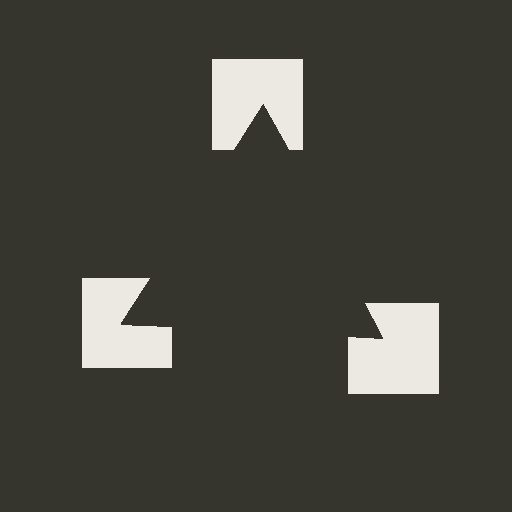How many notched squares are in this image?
There are 3 — one at each vertex of the illusory triangle.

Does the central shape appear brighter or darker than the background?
It typically appears slightly darker than the background, even though no actual brightness change is drawn.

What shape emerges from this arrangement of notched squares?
An illusory triangle — its edges are inferred from the aligned wedge cuts in the notched squares, not physically drawn.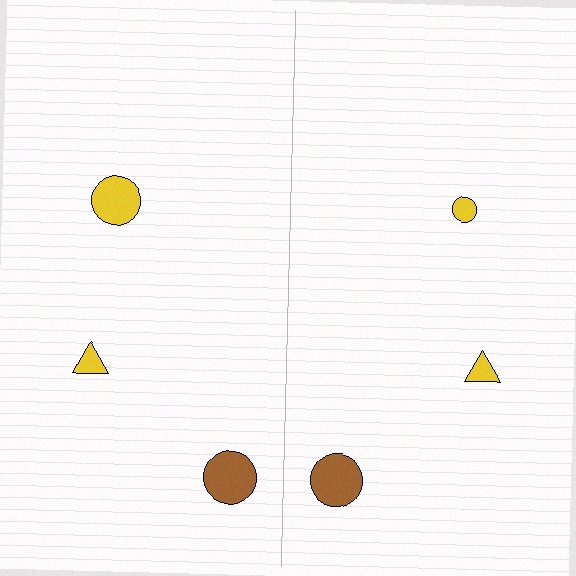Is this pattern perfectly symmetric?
No, the pattern is not perfectly symmetric. The yellow circle on the right side has a different size than its mirror counterpart.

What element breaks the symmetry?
The yellow circle on the right side has a different size than its mirror counterpart.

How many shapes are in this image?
There are 6 shapes in this image.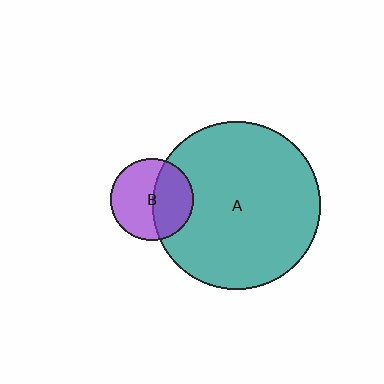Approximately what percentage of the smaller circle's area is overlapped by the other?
Approximately 45%.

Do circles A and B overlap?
Yes.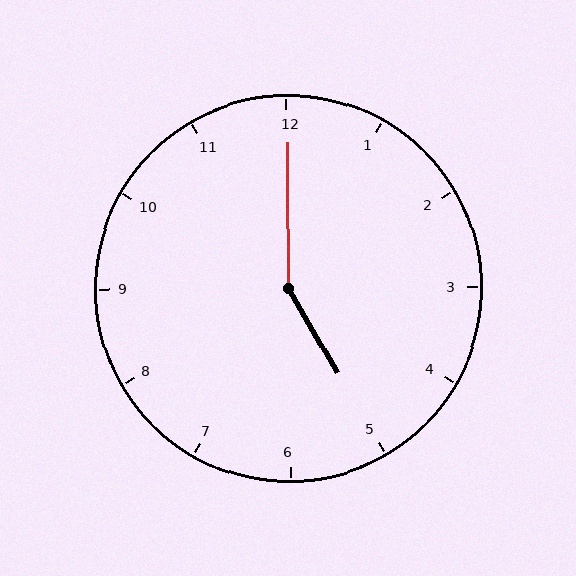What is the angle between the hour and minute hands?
Approximately 150 degrees.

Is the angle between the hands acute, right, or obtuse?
It is obtuse.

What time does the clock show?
5:00.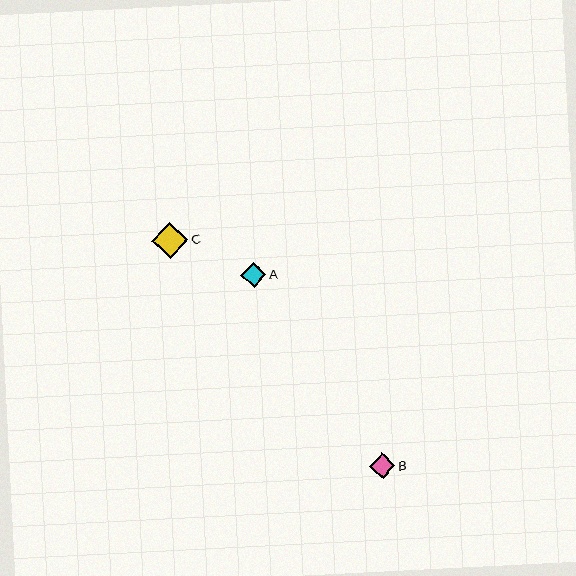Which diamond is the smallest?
Diamond A is the smallest with a size of approximately 25 pixels.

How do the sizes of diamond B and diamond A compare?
Diamond B and diamond A are approximately the same size.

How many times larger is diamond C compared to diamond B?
Diamond C is approximately 1.4 times the size of diamond B.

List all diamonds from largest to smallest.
From largest to smallest: C, B, A.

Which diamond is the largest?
Diamond C is the largest with a size of approximately 36 pixels.